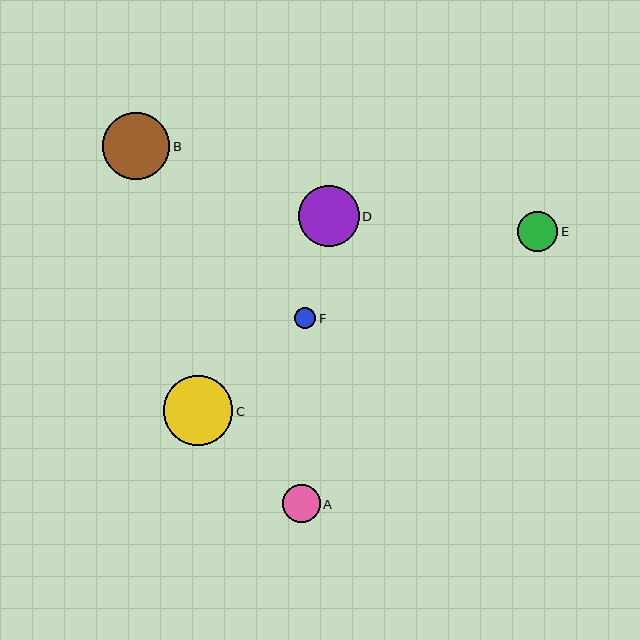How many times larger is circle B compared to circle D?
Circle B is approximately 1.1 times the size of circle D.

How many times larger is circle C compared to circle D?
Circle C is approximately 1.1 times the size of circle D.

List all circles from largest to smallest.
From largest to smallest: C, B, D, E, A, F.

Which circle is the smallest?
Circle F is the smallest with a size of approximately 21 pixels.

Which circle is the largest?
Circle C is the largest with a size of approximately 69 pixels.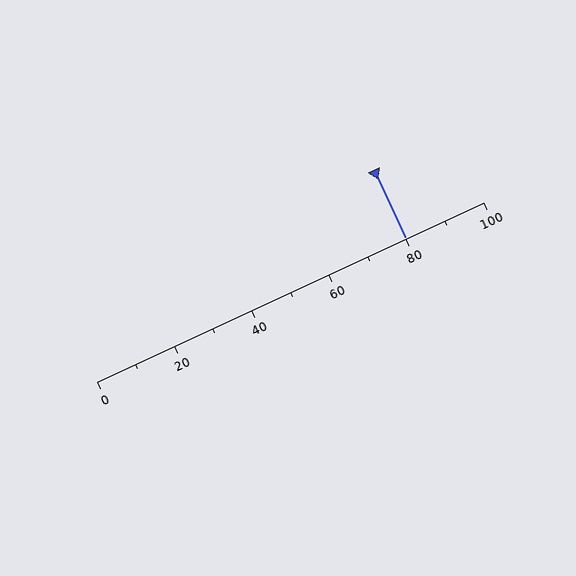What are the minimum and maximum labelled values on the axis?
The axis runs from 0 to 100.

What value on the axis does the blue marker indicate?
The marker indicates approximately 80.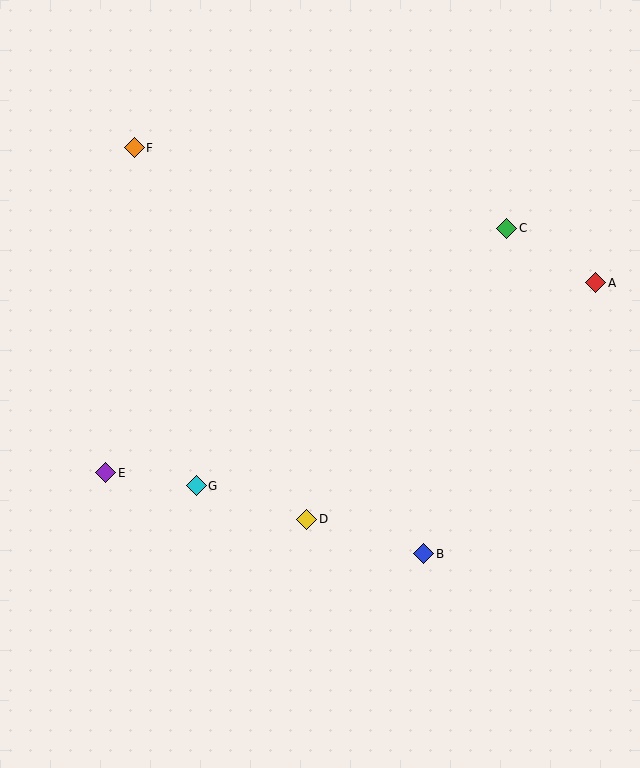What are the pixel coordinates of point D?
Point D is at (307, 519).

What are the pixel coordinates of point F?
Point F is at (134, 148).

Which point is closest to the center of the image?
Point D at (307, 519) is closest to the center.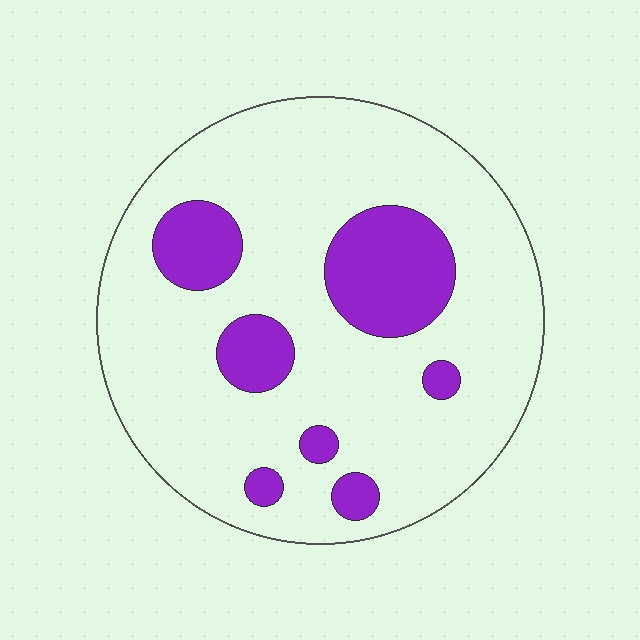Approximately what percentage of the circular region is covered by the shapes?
Approximately 20%.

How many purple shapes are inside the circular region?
7.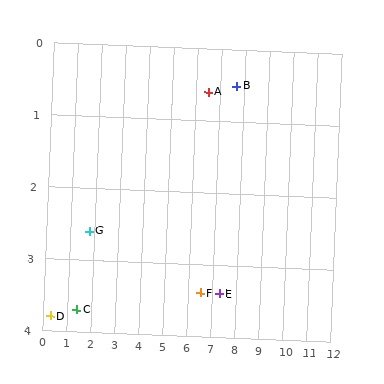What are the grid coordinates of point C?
Point C is at approximately (1.4, 3.7).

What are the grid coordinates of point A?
Point A is at approximately (6.5, 0.6).